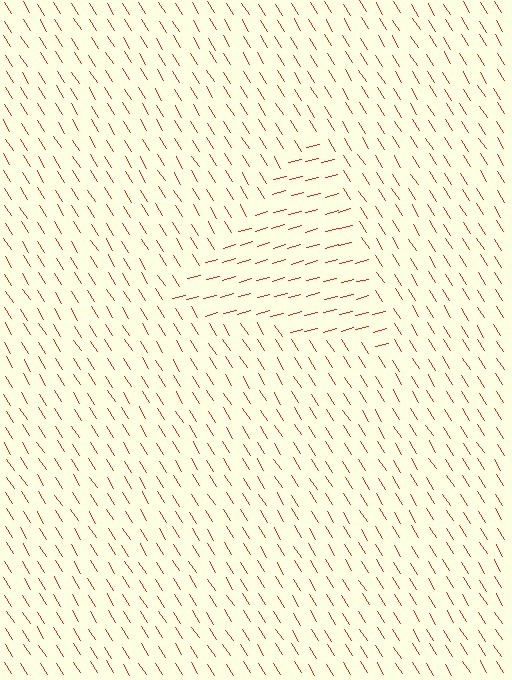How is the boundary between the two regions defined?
The boundary is defined purely by a change in line orientation (approximately 73 degrees difference). All lines are the same color and thickness.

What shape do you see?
I see a triangle.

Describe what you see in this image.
The image is filled with small red line segments. A triangle region in the image has lines oriented differently from the surrounding lines, creating a visible texture boundary.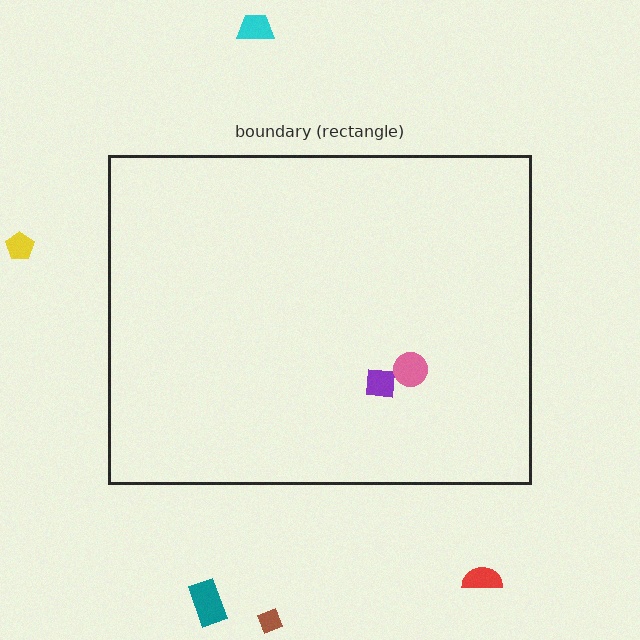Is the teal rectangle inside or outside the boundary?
Outside.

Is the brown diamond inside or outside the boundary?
Outside.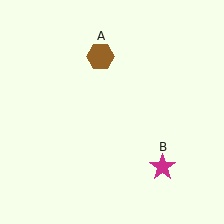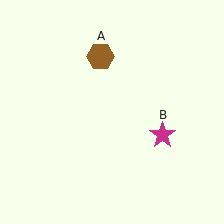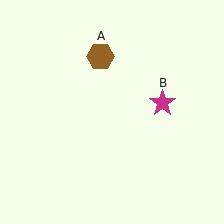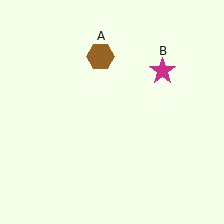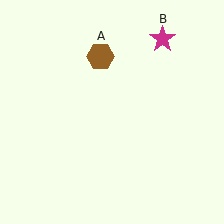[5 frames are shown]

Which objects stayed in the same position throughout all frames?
Brown hexagon (object A) remained stationary.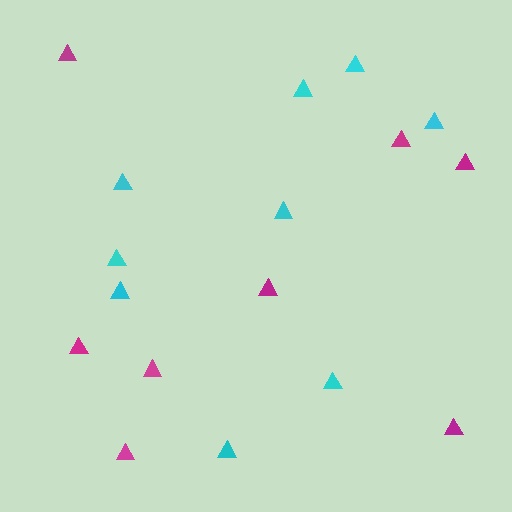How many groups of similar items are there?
There are 2 groups: one group of magenta triangles (8) and one group of cyan triangles (9).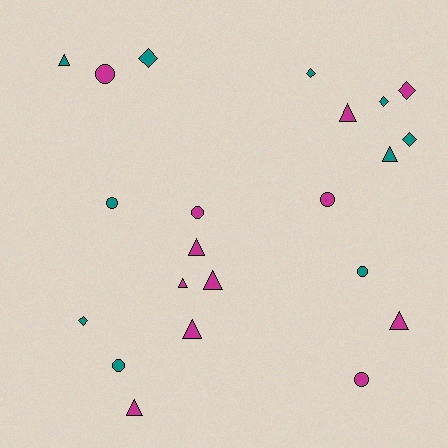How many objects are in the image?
There are 22 objects.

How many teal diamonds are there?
There are 5 teal diamonds.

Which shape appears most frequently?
Triangle, with 9 objects.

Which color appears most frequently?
Magenta, with 12 objects.